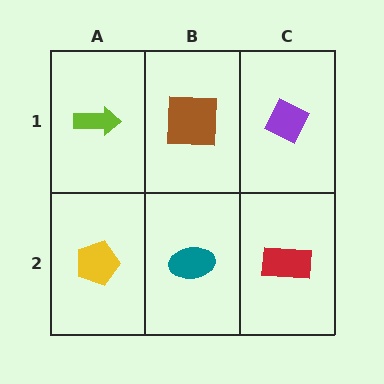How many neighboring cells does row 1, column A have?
2.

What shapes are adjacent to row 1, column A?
A yellow pentagon (row 2, column A), a brown square (row 1, column B).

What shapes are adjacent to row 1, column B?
A teal ellipse (row 2, column B), a lime arrow (row 1, column A), a purple diamond (row 1, column C).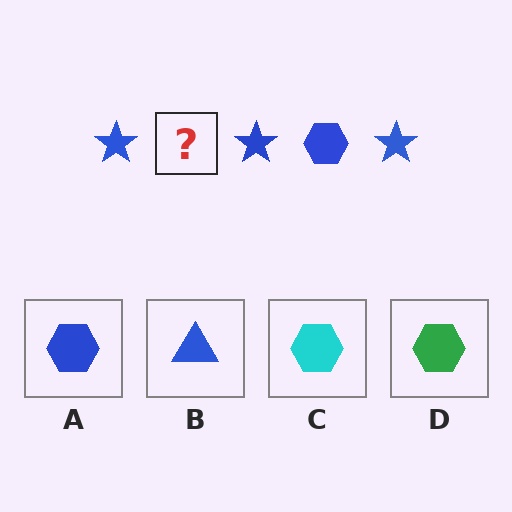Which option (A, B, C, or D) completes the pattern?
A.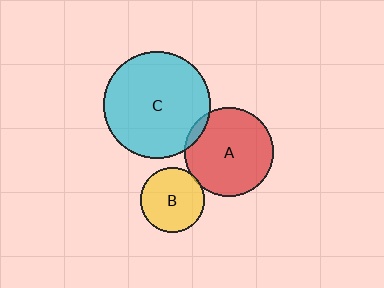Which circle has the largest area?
Circle C (cyan).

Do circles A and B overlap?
Yes.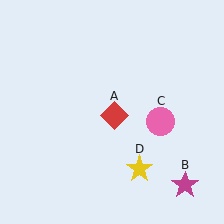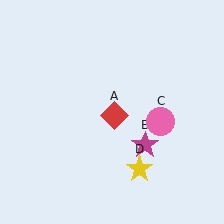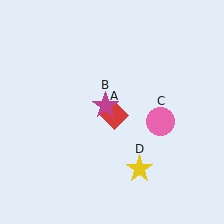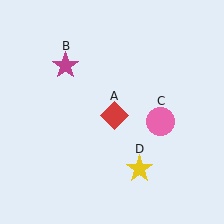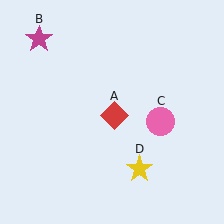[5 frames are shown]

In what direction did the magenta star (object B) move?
The magenta star (object B) moved up and to the left.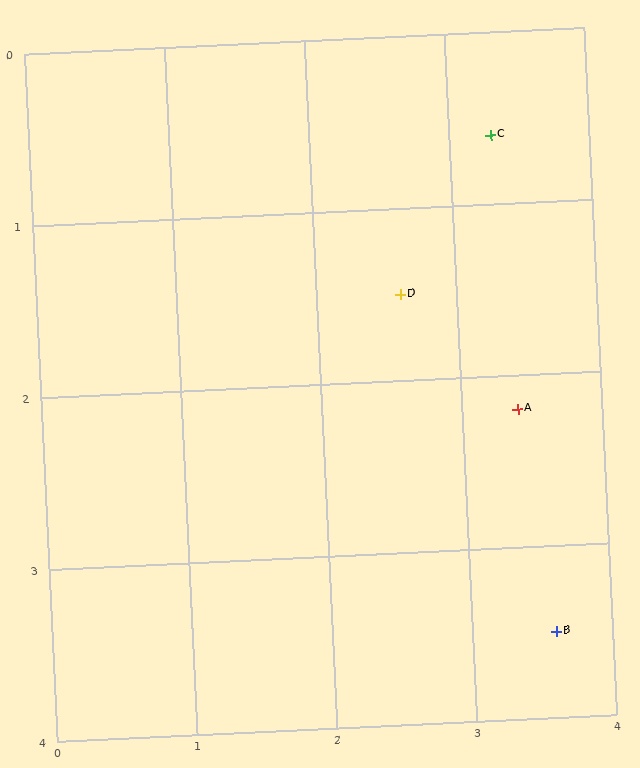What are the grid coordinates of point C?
Point C is at approximately (3.3, 0.6).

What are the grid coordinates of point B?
Point B is at approximately (3.6, 3.5).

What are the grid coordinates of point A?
Point A is at approximately (3.4, 2.2).